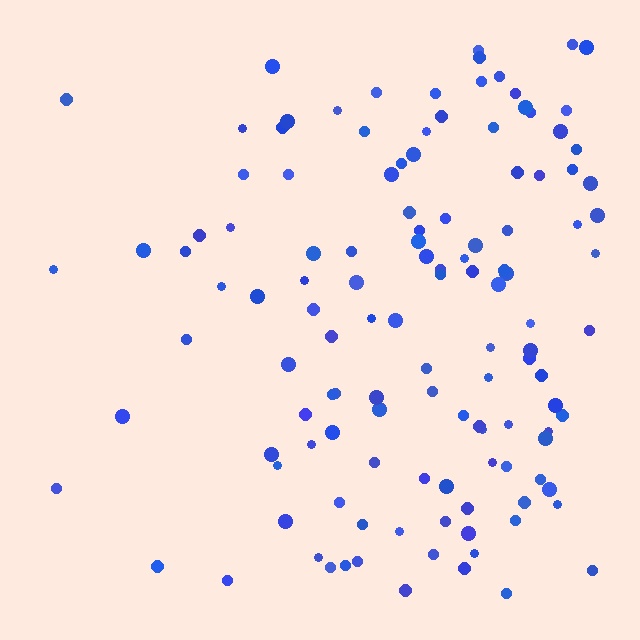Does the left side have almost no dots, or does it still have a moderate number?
Still a moderate number, just noticeably fewer than the right.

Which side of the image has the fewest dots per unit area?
The left.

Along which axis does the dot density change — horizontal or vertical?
Horizontal.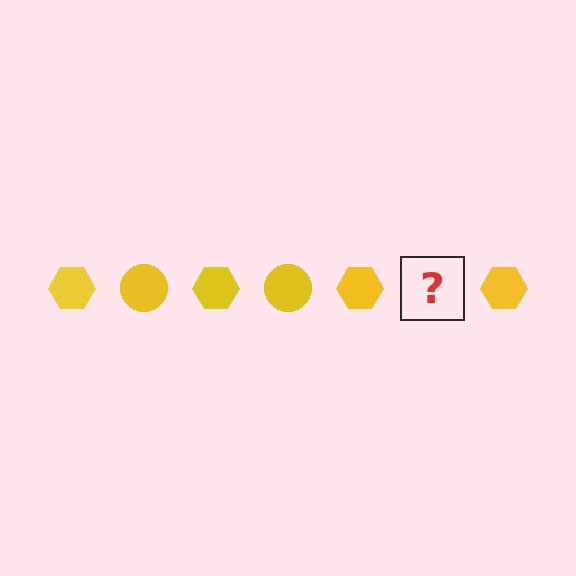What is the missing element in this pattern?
The missing element is a yellow circle.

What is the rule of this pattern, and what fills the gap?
The rule is that the pattern cycles through hexagon, circle shapes in yellow. The gap should be filled with a yellow circle.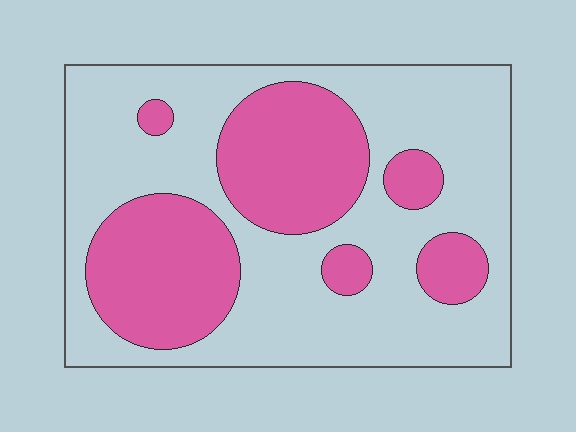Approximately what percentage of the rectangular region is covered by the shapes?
Approximately 35%.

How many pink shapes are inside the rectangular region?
6.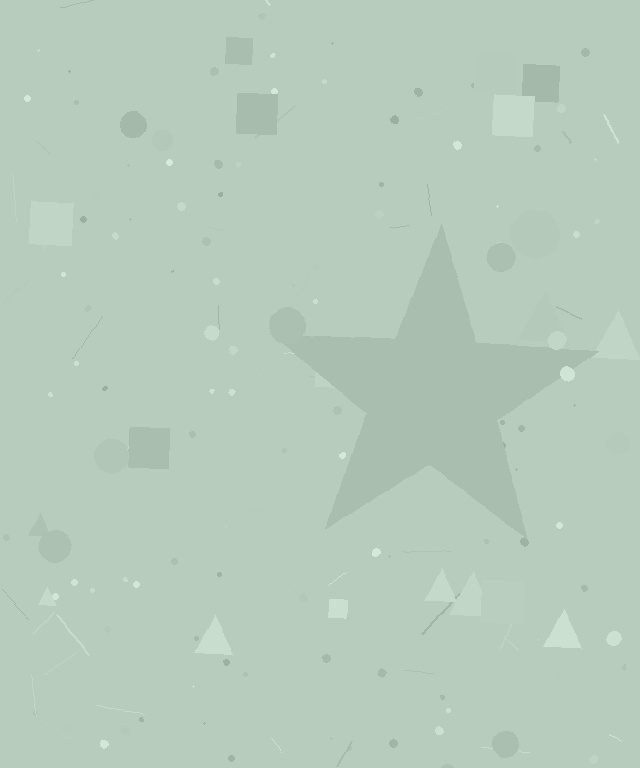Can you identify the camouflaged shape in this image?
The camouflaged shape is a star.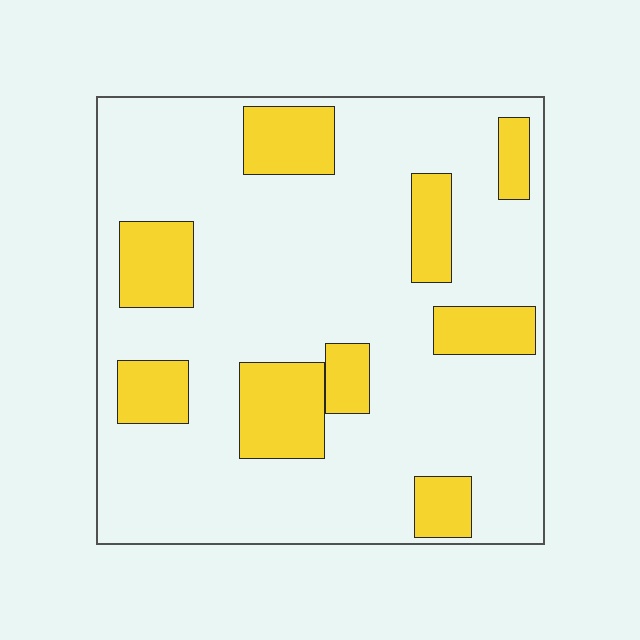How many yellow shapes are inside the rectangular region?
9.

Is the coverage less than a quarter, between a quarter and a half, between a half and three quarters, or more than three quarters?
Less than a quarter.